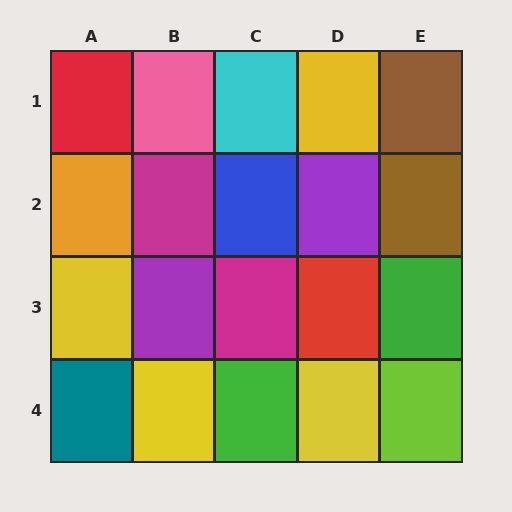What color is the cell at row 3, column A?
Yellow.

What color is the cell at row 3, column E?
Green.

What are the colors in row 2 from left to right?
Orange, magenta, blue, purple, brown.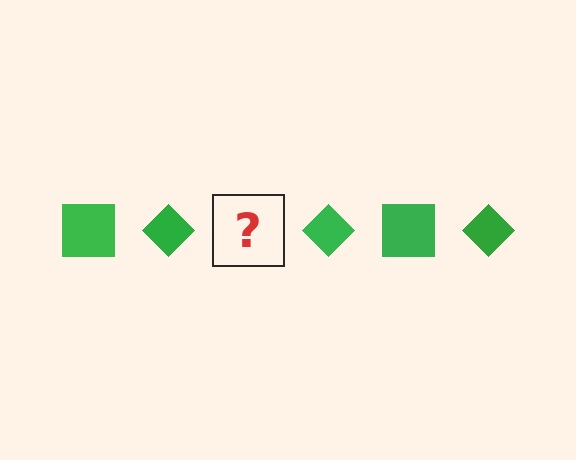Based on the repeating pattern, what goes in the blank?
The blank should be a green square.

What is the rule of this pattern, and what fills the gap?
The rule is that the pattern cycles through square, diamond shapes in green. The gap should be filled with a green square.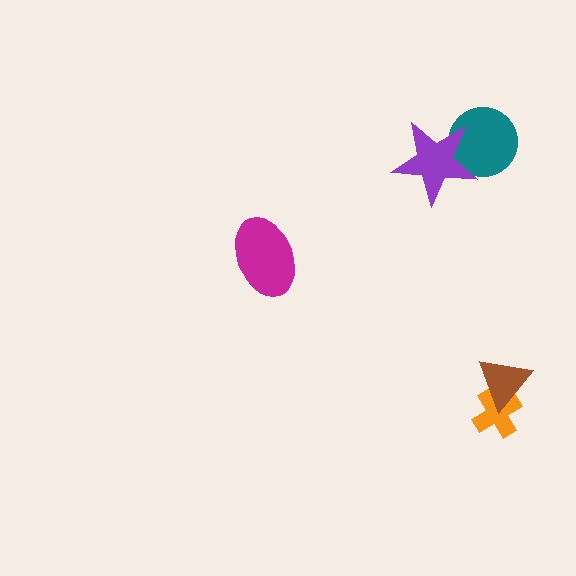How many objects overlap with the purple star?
1 object overlaps with the purple star.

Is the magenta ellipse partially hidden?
No, no other shape covers it.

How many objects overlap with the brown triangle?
1 object overlaps with the brown triangle.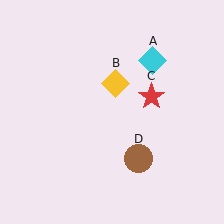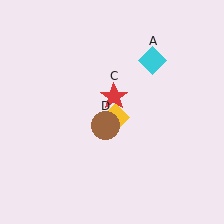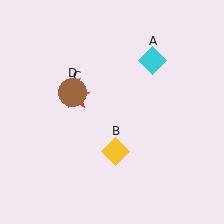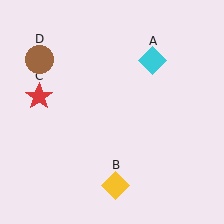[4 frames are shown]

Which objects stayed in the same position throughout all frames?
Cyan diamond (object A) remained stationary.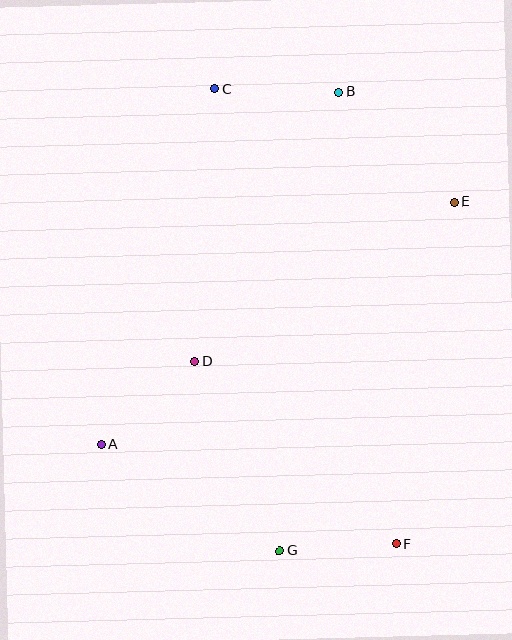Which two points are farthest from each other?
Points C and F are farthest from each other.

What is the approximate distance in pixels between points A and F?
The distance between A and F is approximately 311 pixels.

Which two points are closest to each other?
Points F and G are closest to each other.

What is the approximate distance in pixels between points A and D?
The distance between A and D is approximately 125 pixels.